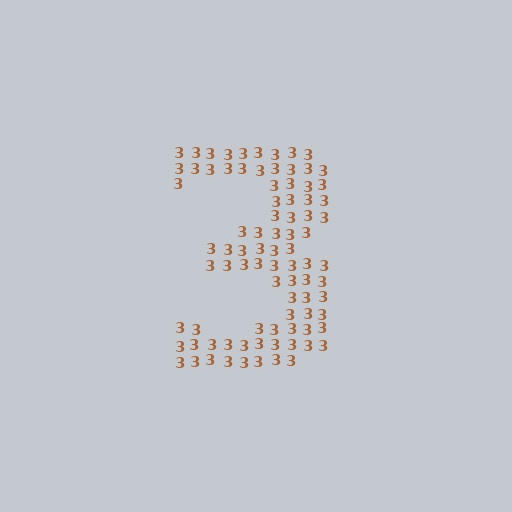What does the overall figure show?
The overall figure shows the digit 3.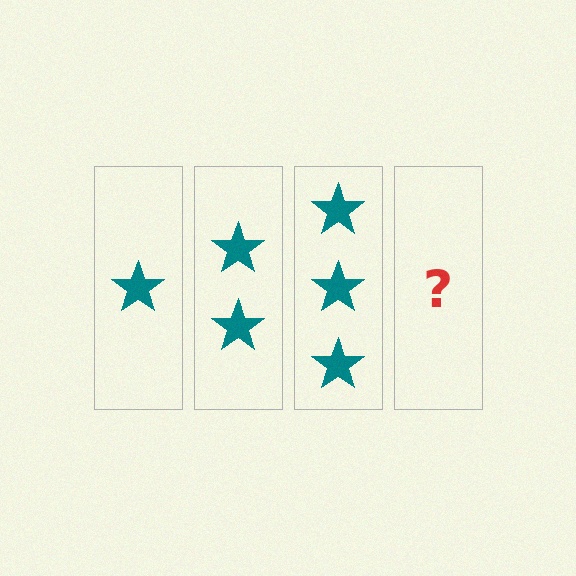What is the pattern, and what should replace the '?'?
The pattern is that each step adds one more star. The '?' should be 4 stars.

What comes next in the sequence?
The next element should be 4 stars.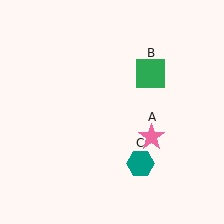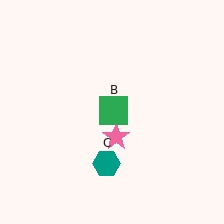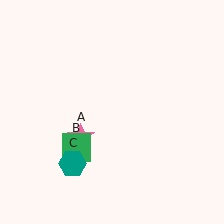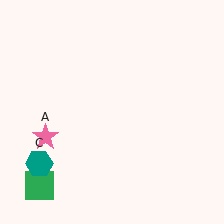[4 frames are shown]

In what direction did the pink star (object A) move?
The pink star (object A) moved left.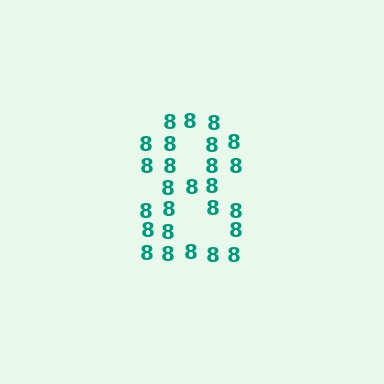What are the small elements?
The small elements are digit 8's.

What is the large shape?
The large shape is the digit 8.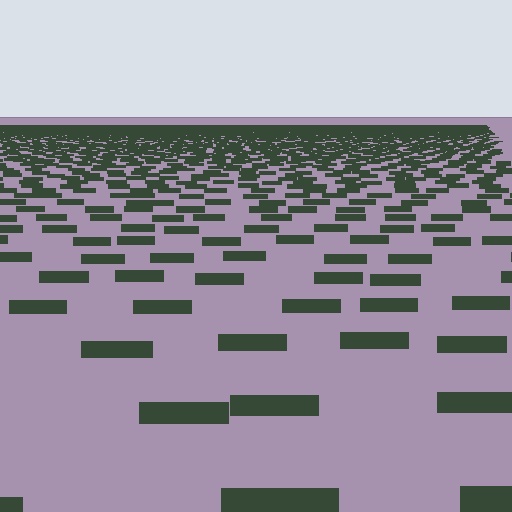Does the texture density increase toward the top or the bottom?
Density increases toward the top.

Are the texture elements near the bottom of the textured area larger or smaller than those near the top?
Larger. Near the bottom, elements are closer to the viewer and appear at a bigger on-screen size.